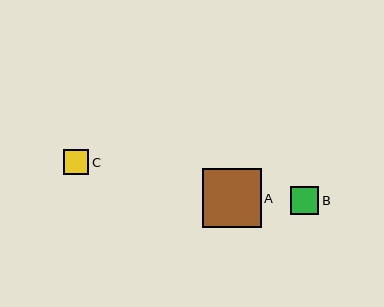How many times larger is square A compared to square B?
Square A is approximately 2.1 times the size of square B.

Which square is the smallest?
Square C is the smallest with a size of approximately 25 pixels.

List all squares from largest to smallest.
From largest to smallest: A, B, C.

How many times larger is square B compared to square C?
Square B is approximately 1.1 times the size of square C.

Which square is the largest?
Square A is the largest with a size of approximately 59 pixels.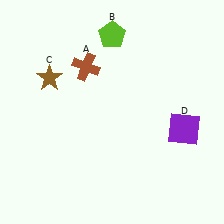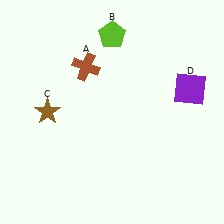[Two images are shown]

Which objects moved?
The objects that moved are: the brown star (C), the purple square (D).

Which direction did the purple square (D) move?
The purple square (D) moved up.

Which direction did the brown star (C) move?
The brown star (C) moved down.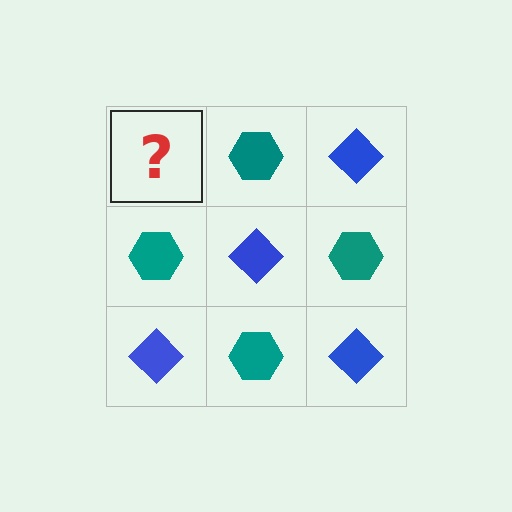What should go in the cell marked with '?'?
The missing cell should contain a blue diamond.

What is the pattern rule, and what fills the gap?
The rule is that it alternates blue diamond and teal hexagon in a checkerboard pattern. The gap should be filled with a blue diamond.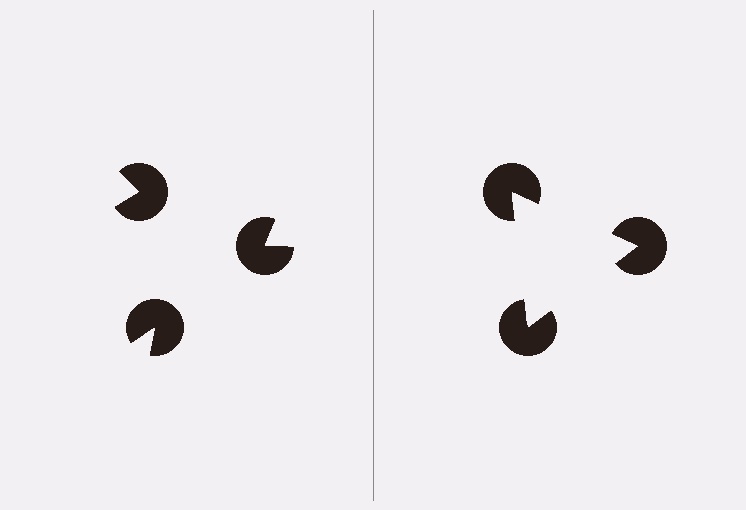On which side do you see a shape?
An illusory triangle appears on the right side. On the left side the wedge cuts are rotated, so no coherent shape forms.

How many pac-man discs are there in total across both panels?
6 — 3 on each side.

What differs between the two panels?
The pac-man discs are positioned identically on both sides; only the wedge orientations differ. On the right they align to a triangle; on the left they are misaligned.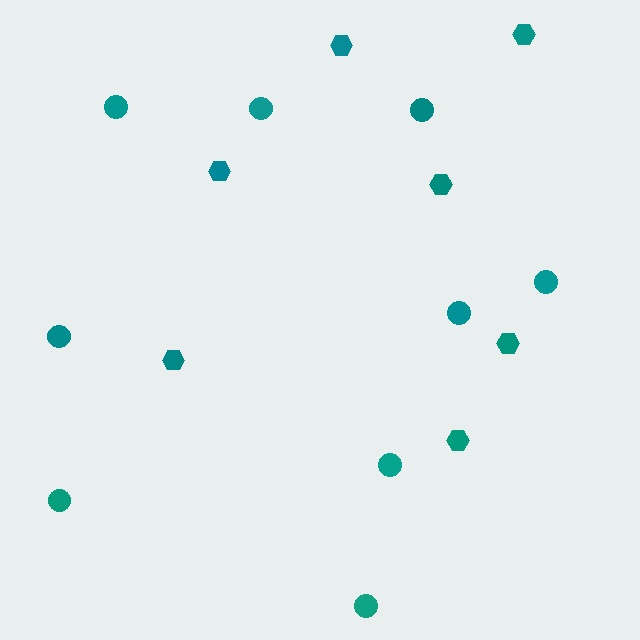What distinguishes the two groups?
There are 2 groups: one group of hexagons (7) and one group of circles (9).